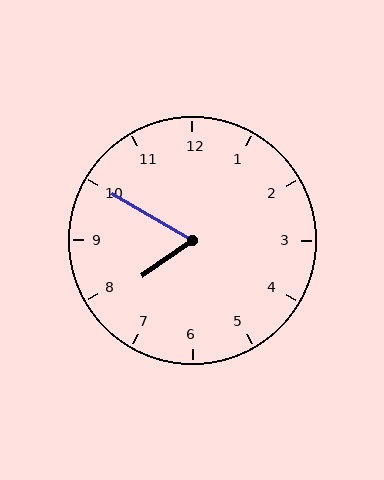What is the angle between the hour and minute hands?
Approximately 65 degrees.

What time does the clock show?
7:50.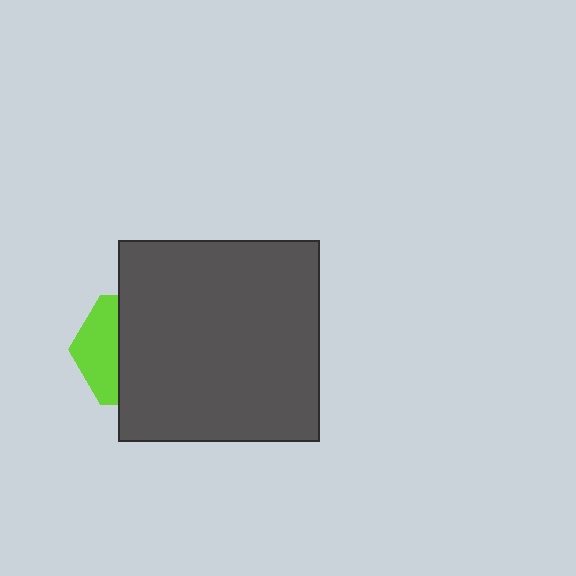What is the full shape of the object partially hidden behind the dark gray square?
The partially hidden object is a lime hexagon.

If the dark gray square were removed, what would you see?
You would see the complete lime hexagon.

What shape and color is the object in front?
The object in front is a dark gray square.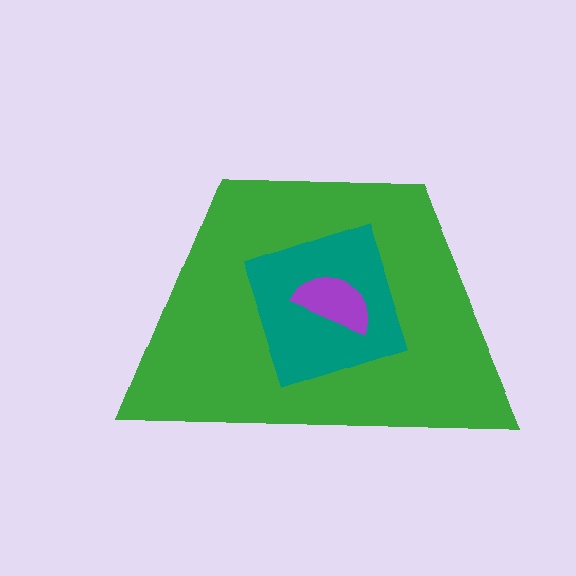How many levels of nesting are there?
3.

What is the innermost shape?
The purple semicircle.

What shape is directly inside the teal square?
The purple semicircle.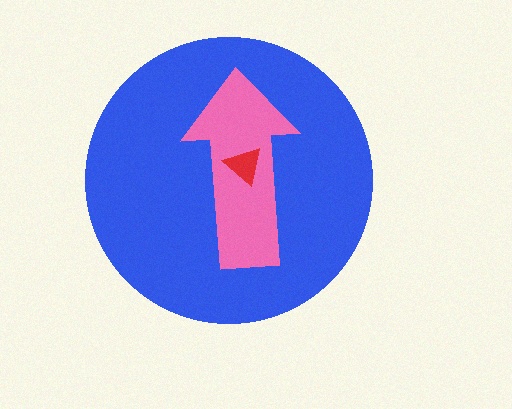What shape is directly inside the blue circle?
The pink arrow.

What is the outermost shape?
The blue circle.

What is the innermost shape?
The red triangle.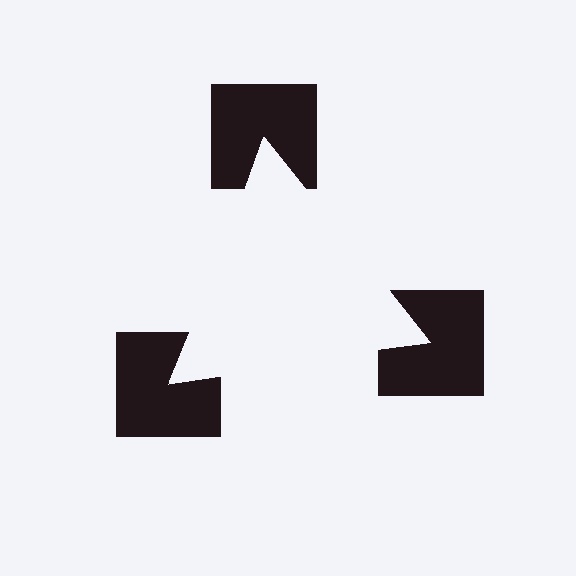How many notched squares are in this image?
There are 3 — one at each vertex of the illusory triangle.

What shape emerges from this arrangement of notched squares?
An illusory triangle — its edges are inferred from the aligned wedge cuts in the notched squares, not physically drawn.